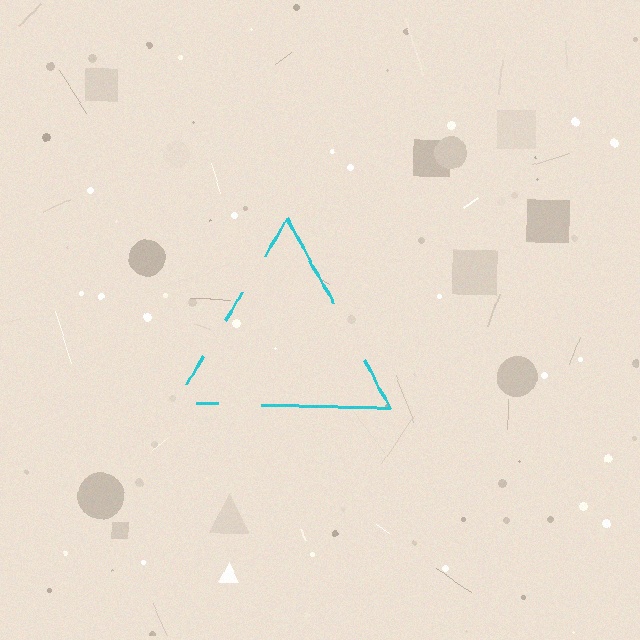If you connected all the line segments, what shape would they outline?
They would outline a triangle.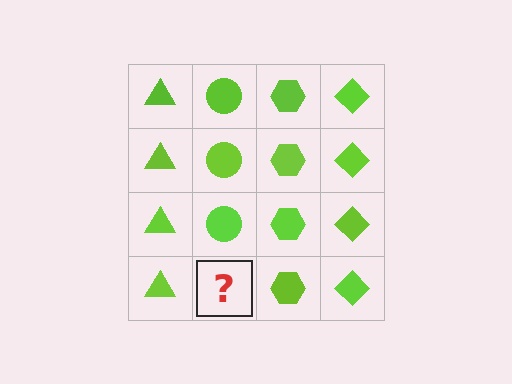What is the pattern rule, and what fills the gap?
The rule is that each column has a consistent shape. The gap should be filled with a lime circle.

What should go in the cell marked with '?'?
The missing cell should contain a lime circle.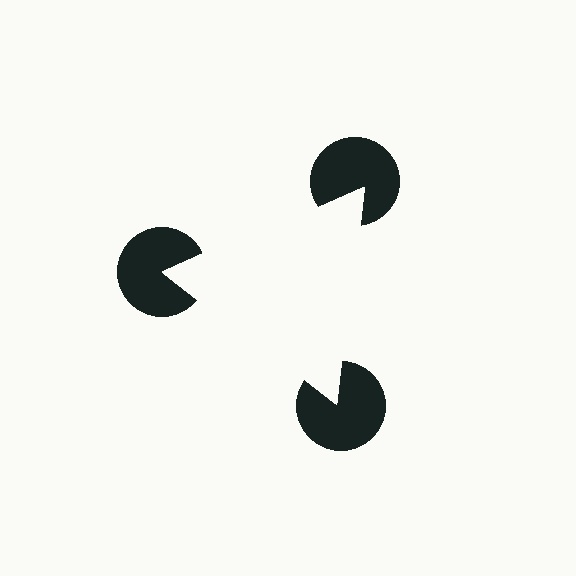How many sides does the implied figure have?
3 sides.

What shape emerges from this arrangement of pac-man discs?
An illusory triangle — its edges are inferred from the aligned wedge cuts in the pac-man discs, not physically drawn.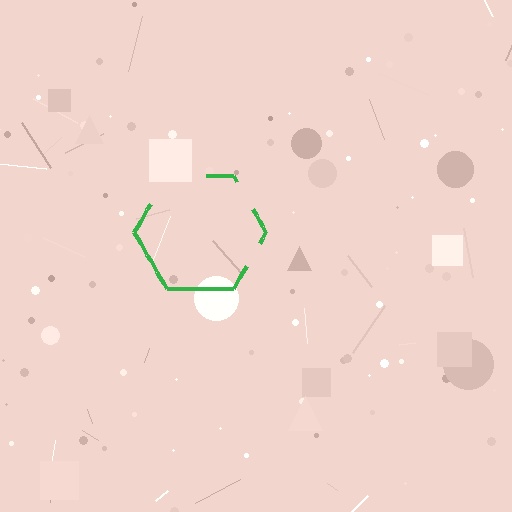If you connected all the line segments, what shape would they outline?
They would outline a hexagon.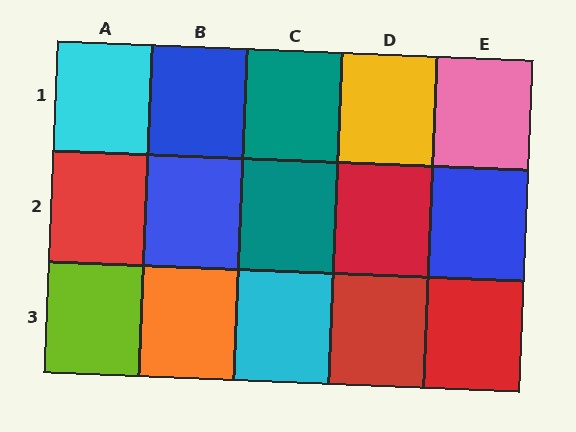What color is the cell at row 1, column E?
Pink.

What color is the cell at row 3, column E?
Red.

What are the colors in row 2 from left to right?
Red, blue, teal, red, blue.